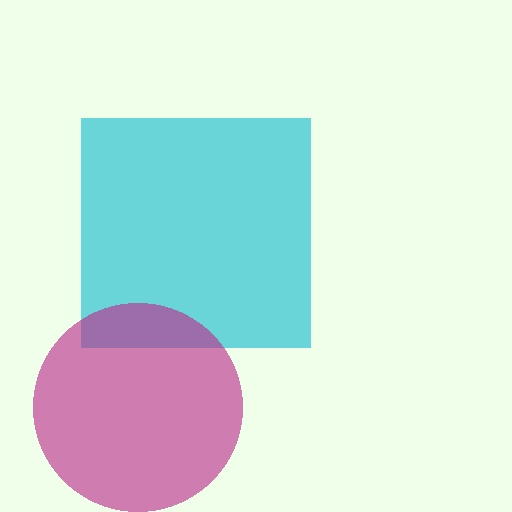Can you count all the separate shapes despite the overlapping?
Yes, there are 2 separate shapes.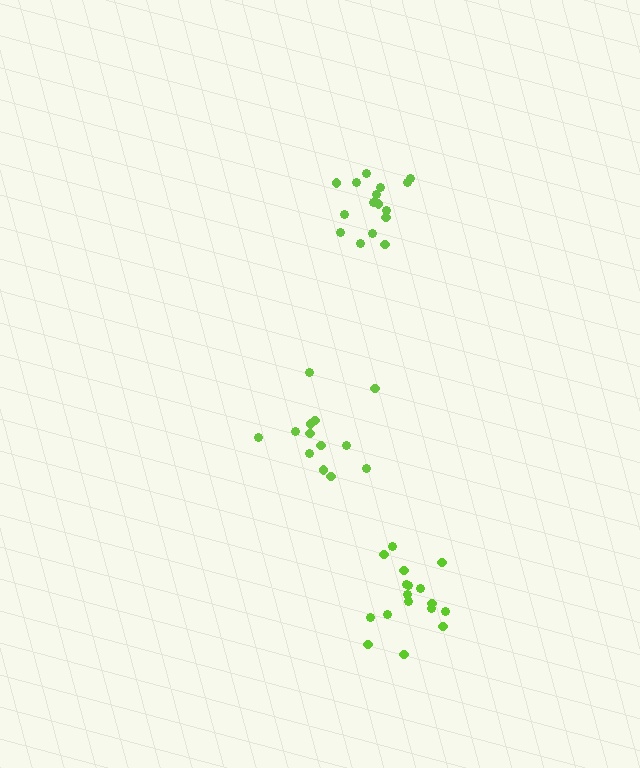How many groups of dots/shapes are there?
There are 3 groups.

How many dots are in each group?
Group 1: 17 dots, Group 2: 16 dots, Group 3: 13 dots (46 total).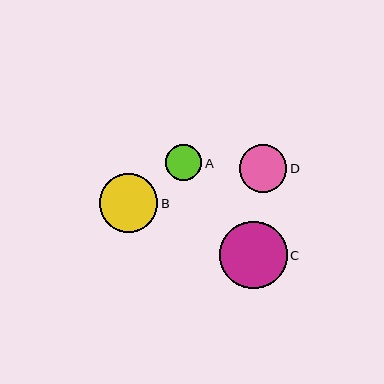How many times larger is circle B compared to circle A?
Circle B is approximately 1.6 times the size of circle A.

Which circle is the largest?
Circle C is the largest with a size of approximately 67 pixels.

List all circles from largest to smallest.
From largest to smallest: C, B, D, A.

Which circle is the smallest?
Circle A is the smallest with a size of approximately 36 pixels.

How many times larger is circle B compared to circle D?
Circle B is approximately 1.2 times the size of circle D.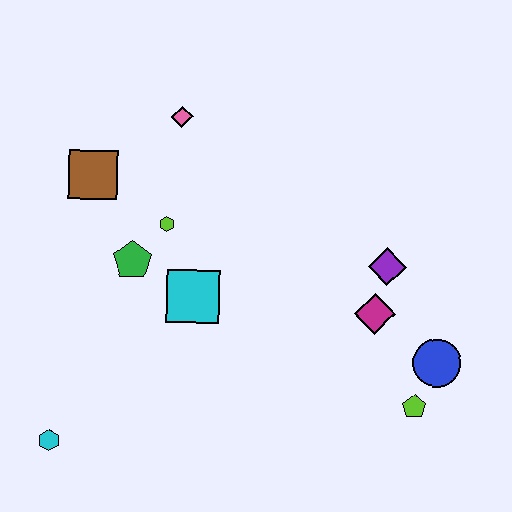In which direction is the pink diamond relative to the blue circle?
The pink diamond is to the left of the blue circle.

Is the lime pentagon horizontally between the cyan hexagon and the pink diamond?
No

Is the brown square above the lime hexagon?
Yes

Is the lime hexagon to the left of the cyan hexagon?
No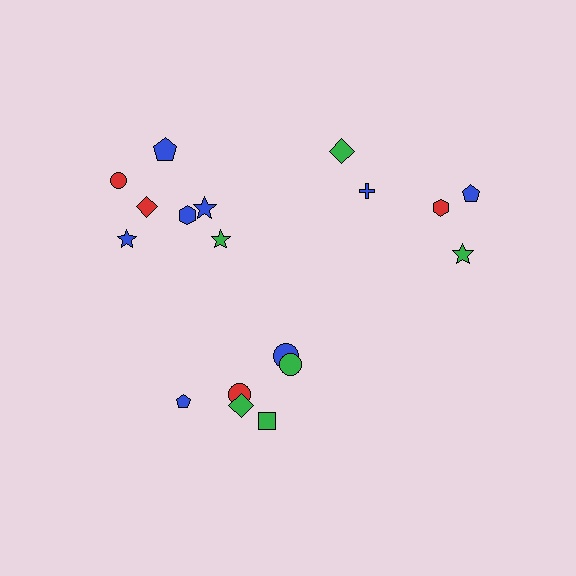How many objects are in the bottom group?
There are 6 objects.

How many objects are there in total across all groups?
There are 18 objects.